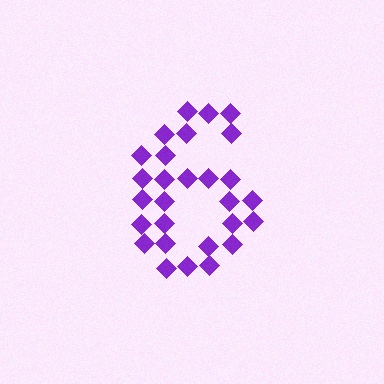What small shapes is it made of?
It is made of small diamonds.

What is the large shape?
The large shape is the digit 6.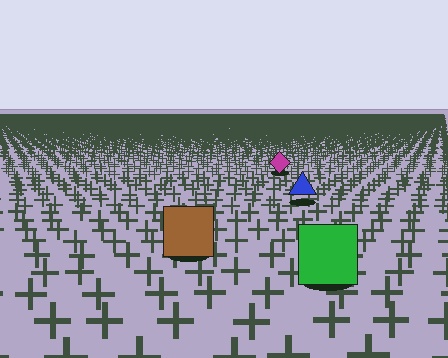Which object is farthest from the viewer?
The magenta diamond is farthest from the viewer. It appears smaller and the ground texture around it is denser.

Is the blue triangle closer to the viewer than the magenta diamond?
Yes. The blue triangle is closer — you can tell from the texture gradient: the ground texture is coarser near it.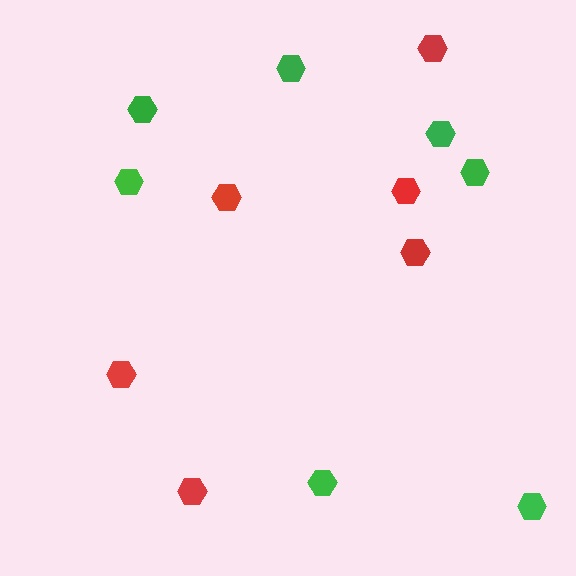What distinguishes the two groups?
There are 2 groups: one group of green hexagons (7) and one group of red hexagons (6).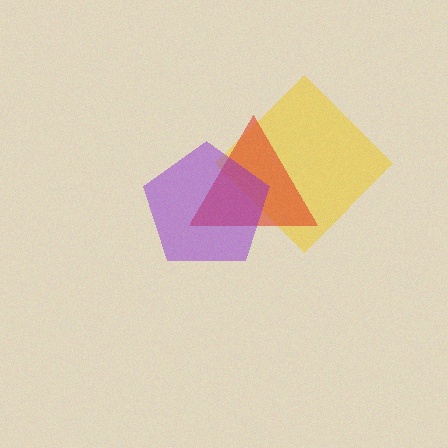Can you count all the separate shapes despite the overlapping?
Yes, there are 3 separate shapes.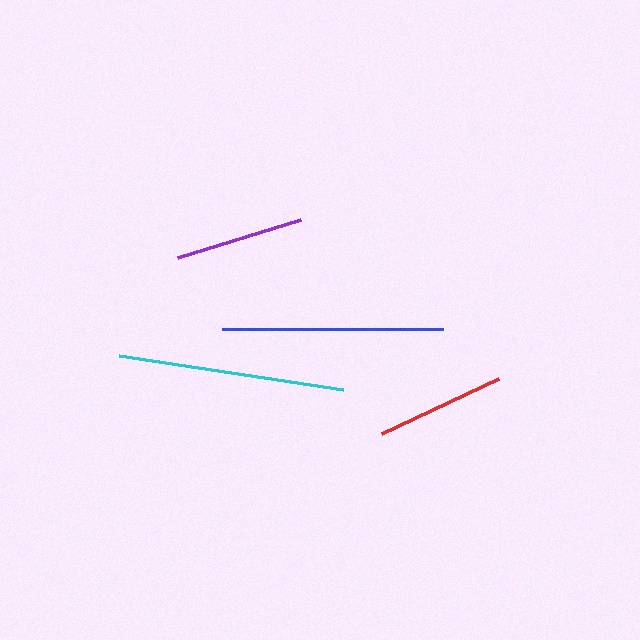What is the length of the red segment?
The red segment is approximately 130 pixels long.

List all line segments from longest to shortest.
From longest to shortest: cyan, blue, red, purple.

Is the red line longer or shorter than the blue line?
The blue line is longer than the red line.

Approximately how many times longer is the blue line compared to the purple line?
The blue line is approximately 1.7 times the length of the purple line.